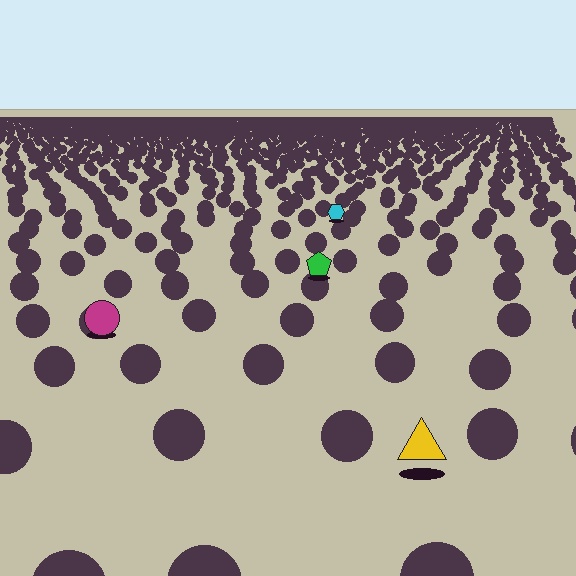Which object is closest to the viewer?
The yellow triangle is closest. The texture marks near it are larger and more spread out.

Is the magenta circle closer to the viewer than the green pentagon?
Yes. The magenta circle is closer — you can tell from the texture gradient: the ground texture is coarser near it.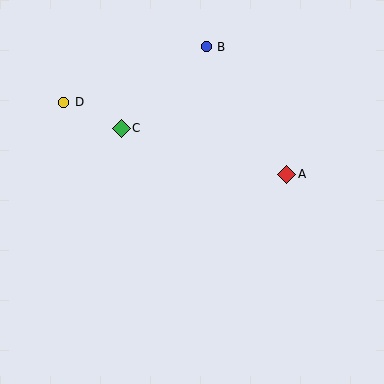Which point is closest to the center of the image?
Point C at (121, 128) is closest to the center.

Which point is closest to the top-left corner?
Point D is closest to the top-left corner.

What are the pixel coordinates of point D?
Point D is at (64, 102).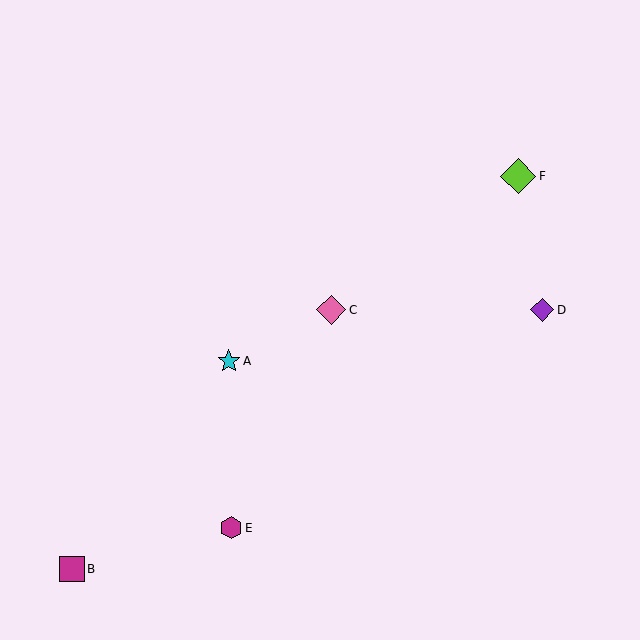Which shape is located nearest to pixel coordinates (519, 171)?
The lime diamond (labeled F) at (518, 176) is nearest to that location.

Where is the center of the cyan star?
The center of the cyan star is at (229, 361).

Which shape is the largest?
The lime diamond (labeled F) is the largest.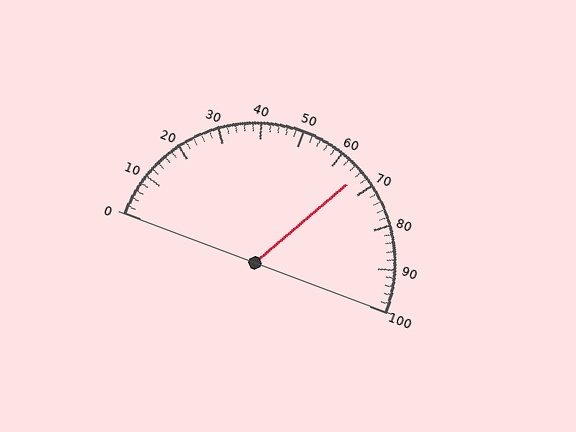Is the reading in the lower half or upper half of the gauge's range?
The reading is in the upper half of the range (0 to 100).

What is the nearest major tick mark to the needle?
The nearest major tick mark is 70.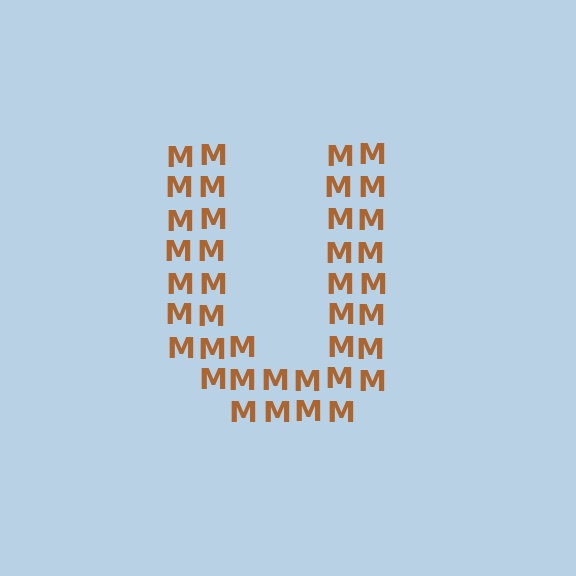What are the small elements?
The small elements are letter M's.